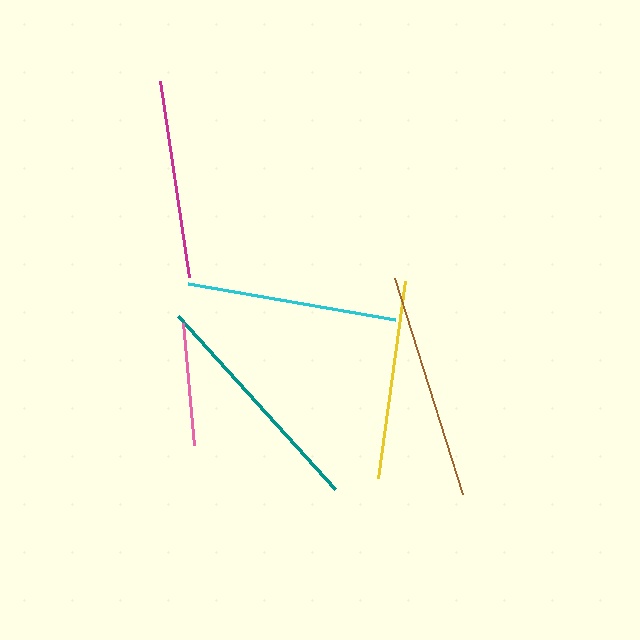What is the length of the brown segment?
The brown segment is approximately 227 pixels long.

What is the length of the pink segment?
The pink segment is approximately 122 pixels long.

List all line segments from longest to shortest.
From longest to shortest: teal, brown, cyan, magenta, yellow, pink.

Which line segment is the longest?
The teal line is the longest at approximately 234 pixels.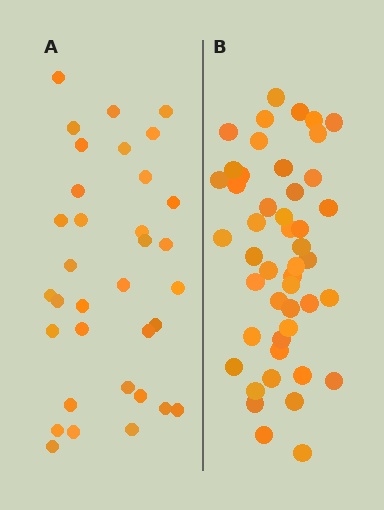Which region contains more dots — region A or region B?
Region B (the right region) has more dots.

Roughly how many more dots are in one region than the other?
Region B has approximately 15 more dots than region A.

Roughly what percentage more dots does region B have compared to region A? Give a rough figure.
About 40% more.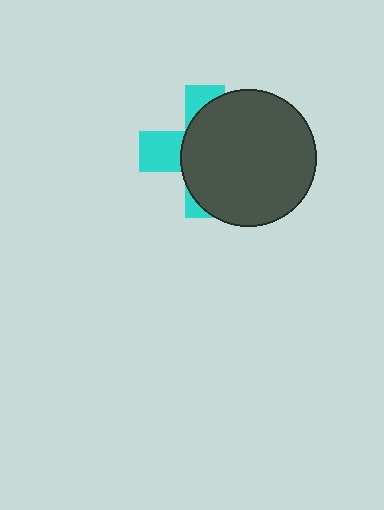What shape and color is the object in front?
The object in front is a dark gray circle.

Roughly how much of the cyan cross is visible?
A small part of it is visible (roughly 32%).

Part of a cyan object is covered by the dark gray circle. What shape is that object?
It is a cross.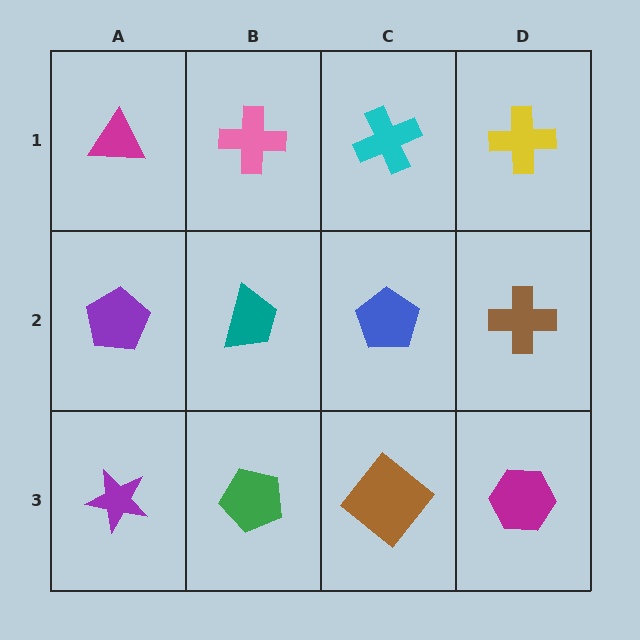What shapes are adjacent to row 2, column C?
A cyan cross (row 1, column C), a brown diamond (row 3, column C), a teal trapezoid (row 2, column B), a brown cross (row 2, column D).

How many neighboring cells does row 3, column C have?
3.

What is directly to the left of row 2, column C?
A teal trapezoid.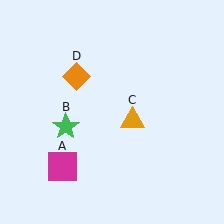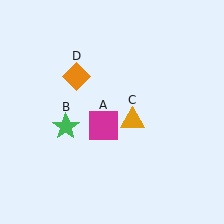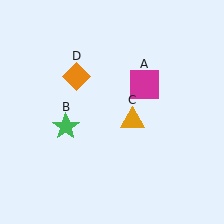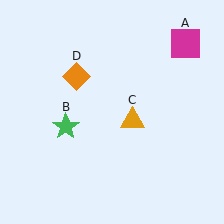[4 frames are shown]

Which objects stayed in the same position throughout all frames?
Green star (object B) and orange triangle (object C) and orange diamond (object D) remained stationary.